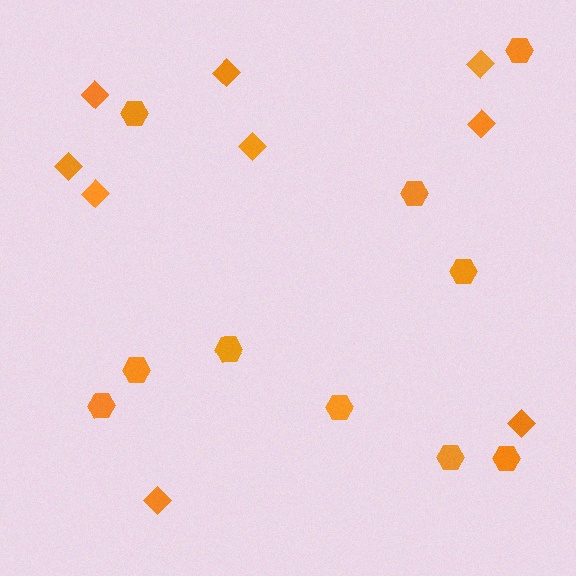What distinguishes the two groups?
There are 2 groups: one group of diamonds (9) and one group of hexagons (10).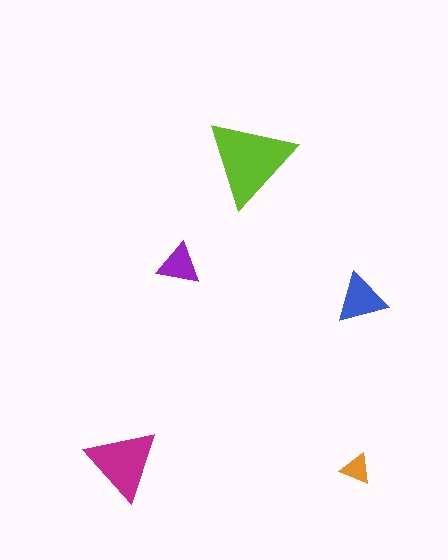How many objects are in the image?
There are 5 objects in the image.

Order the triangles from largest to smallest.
the lime one, the magenta one, the blue one, the purple one, the orange one.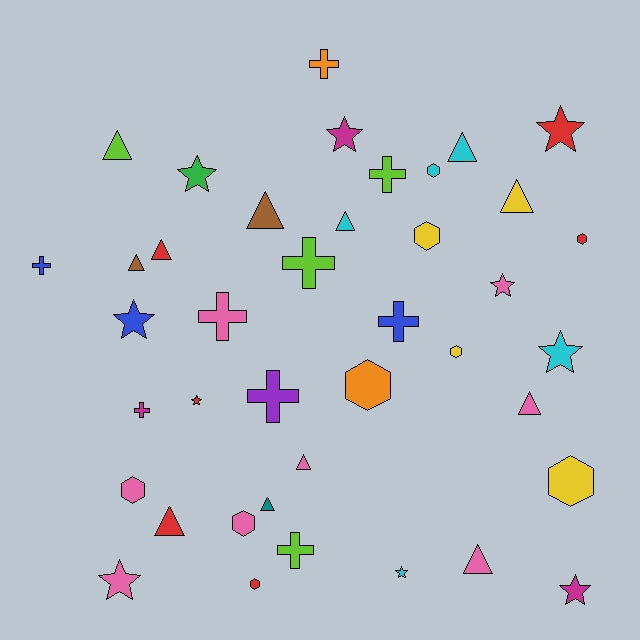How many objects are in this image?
There are 40 objects.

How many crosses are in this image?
There are 9 crosses.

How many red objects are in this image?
There are 6 red objects.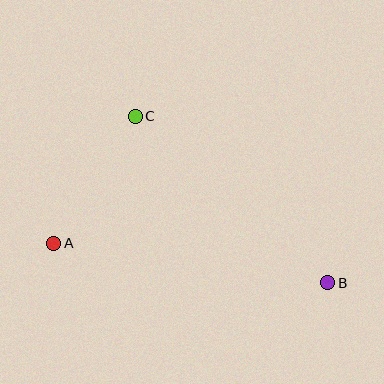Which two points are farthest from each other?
Points A and B are farthest from each other.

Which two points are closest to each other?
Points A and C are closest to each other.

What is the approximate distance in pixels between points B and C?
The distance between B and C is approximately 254 pixels.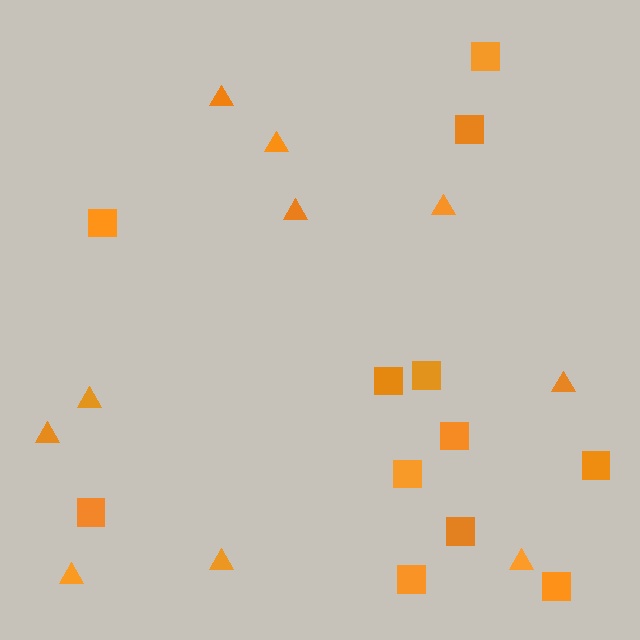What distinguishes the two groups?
There are 2 groups: one group of squares (12) and one group of triangles (10).